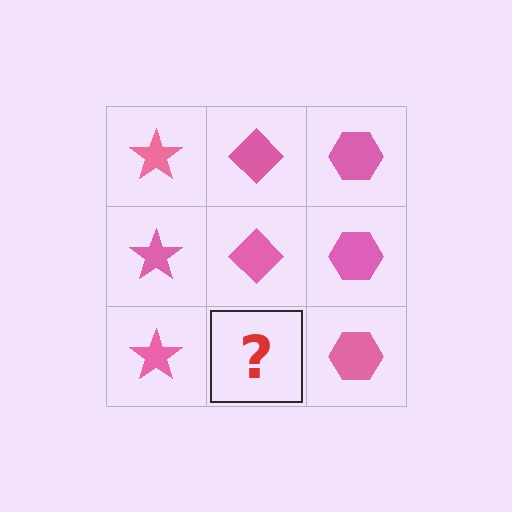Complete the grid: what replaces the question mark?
The question mark should be replaced with a pink diamond.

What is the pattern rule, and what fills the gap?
The rule is that each column has a consistent shape. The gap should be filled with a pink diamond.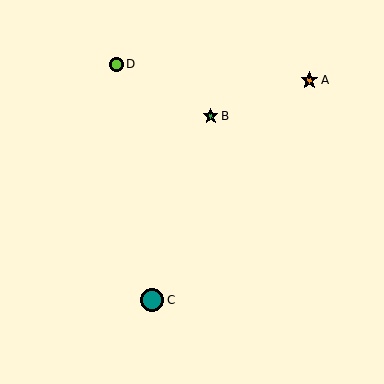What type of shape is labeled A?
Shape A is an orange star.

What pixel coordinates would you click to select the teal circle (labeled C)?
Click at (152, 300) to select the teal circle C.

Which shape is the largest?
The teal circle (labeled C) is the largest.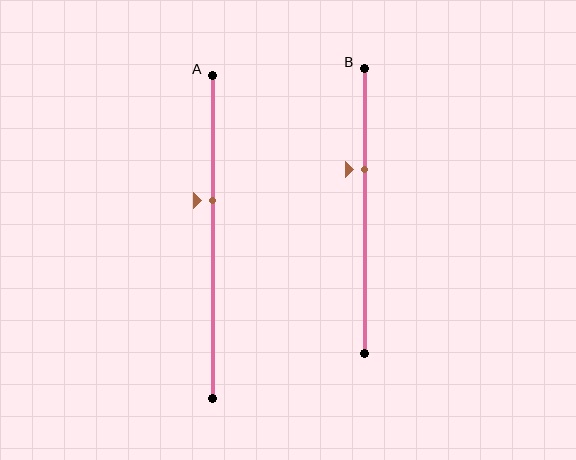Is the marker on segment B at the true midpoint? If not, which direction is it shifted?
No, the marker on segment B is shifted upward by about 15% of the segment length.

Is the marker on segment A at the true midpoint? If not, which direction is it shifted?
No, the marker on segment A is shifted upward by about 11% of the segment length.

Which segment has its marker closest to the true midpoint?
Segment A has its marker closest to the true midpoint.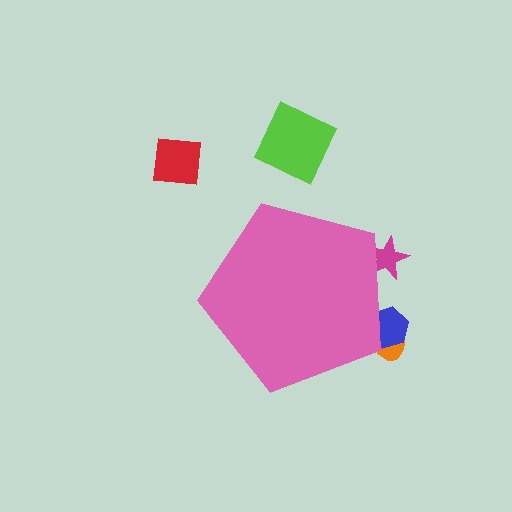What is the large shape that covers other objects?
A pink pentagon.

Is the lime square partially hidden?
No, the lime square is fully visible.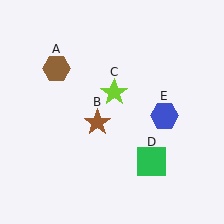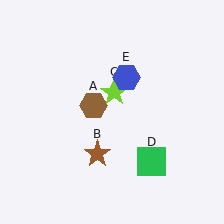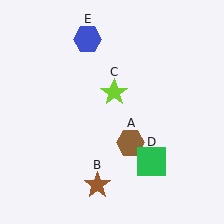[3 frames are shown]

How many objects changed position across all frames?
3 objects changed position: brown hexagon (object A), brown star (object B), blue hexagon (object E).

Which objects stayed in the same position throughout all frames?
Lime star (object C) and green square (object D) remained stationary.